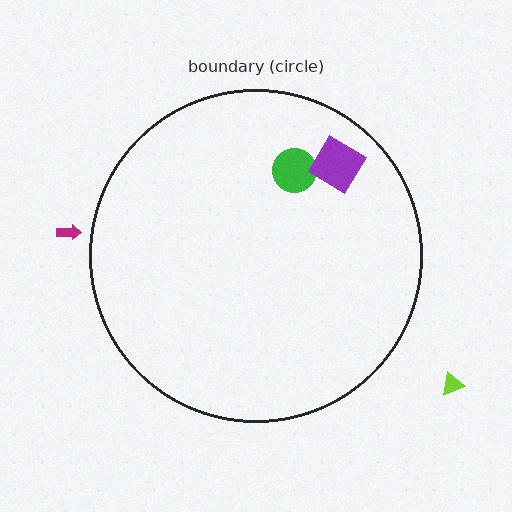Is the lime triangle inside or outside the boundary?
Outside.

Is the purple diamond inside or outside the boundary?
Inside.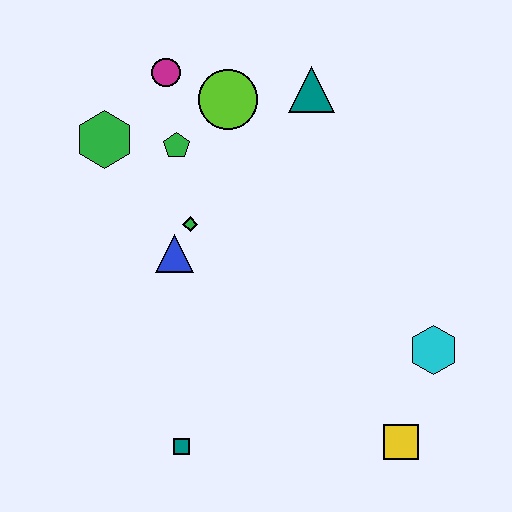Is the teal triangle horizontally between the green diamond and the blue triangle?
No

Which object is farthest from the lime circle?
The yellow square is farthest from the lime circle.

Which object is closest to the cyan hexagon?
The yellow square is closest to the cyan hexagon.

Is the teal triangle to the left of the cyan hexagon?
Yes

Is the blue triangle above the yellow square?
Yes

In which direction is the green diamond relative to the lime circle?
The green diamond is below the lime circle.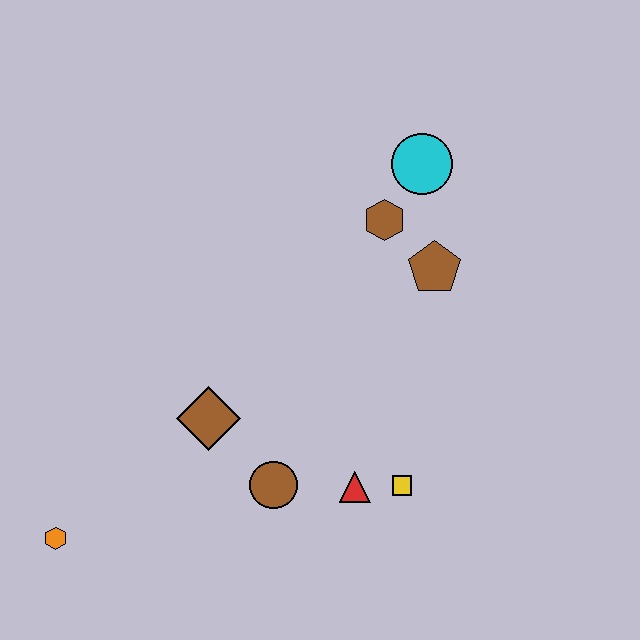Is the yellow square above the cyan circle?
No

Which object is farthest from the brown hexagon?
The orange hexagon is farthest from the brown hexagon.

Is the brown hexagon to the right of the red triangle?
Yes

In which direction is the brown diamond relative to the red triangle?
The brown diamond is to the left of the red triangle.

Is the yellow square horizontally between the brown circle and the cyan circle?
Yes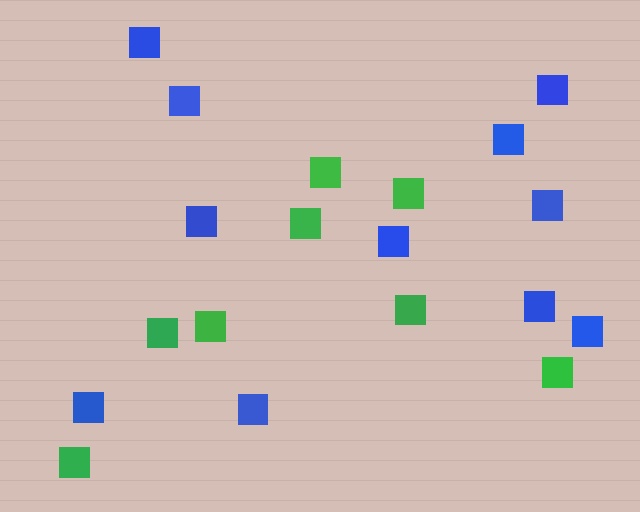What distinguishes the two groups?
There are 2 groups: one group of green squares (8) and one group of blue squares (11).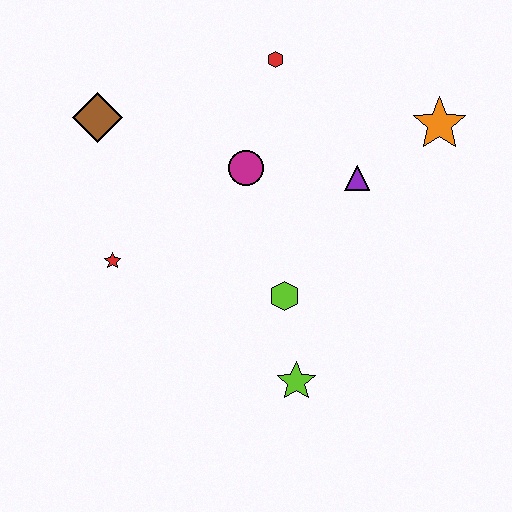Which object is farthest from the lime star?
The brown diamond is farthest from the lime star.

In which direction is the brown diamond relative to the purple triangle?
The brown diamond is to the left of the purple triangle.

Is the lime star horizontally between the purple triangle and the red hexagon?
Yes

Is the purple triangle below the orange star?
Yes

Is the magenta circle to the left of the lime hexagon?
Yes